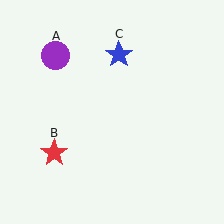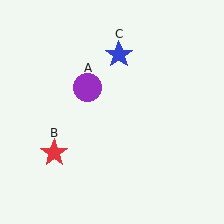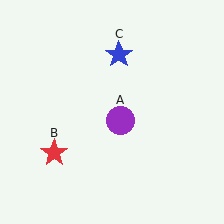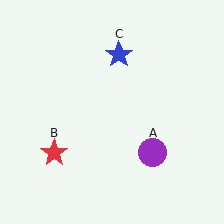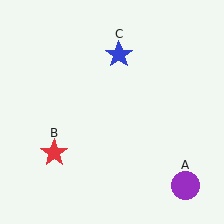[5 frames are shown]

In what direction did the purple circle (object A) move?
The purple circle (object A) moved down and to the right.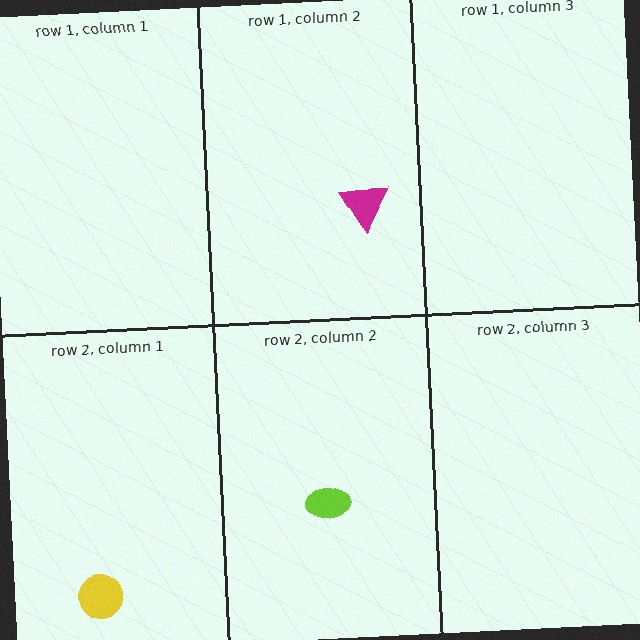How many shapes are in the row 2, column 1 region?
1.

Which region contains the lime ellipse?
The row 2, column 2 region.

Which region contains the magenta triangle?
The row 1, column 2 region.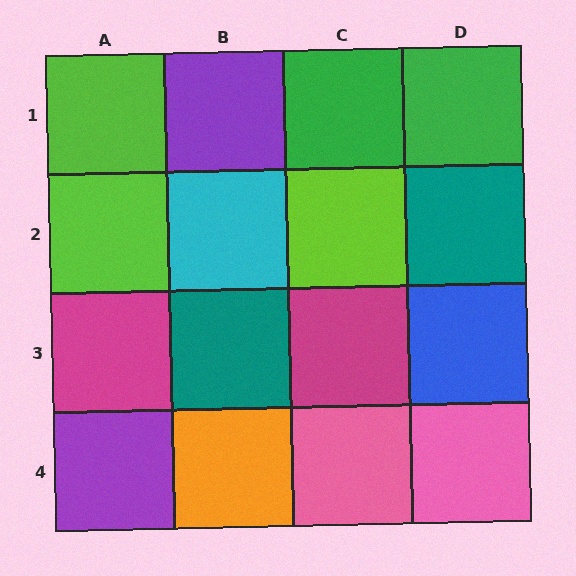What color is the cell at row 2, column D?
Teal.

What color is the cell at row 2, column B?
Cyan.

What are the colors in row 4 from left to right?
Purple, orange, pink, pink.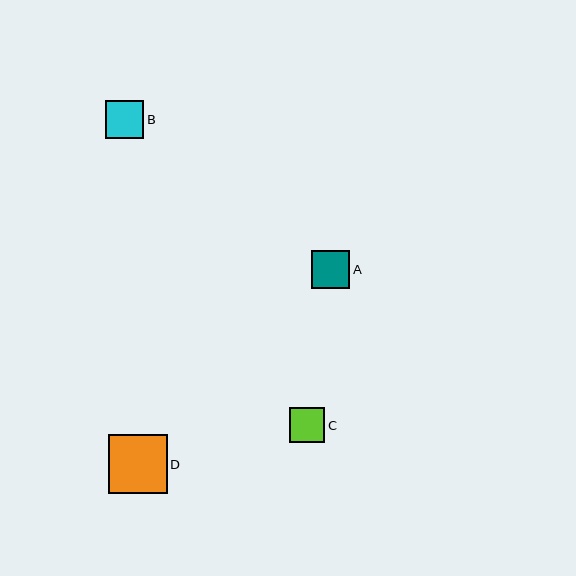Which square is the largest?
Square D is the largest with a size of approximately 59 pixels.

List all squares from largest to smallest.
From largest to smallest: D, A, B, C.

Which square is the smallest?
Square C is the smallest with a size of approximately 35 pixels.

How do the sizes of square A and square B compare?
Square A and square B are approximately the same size.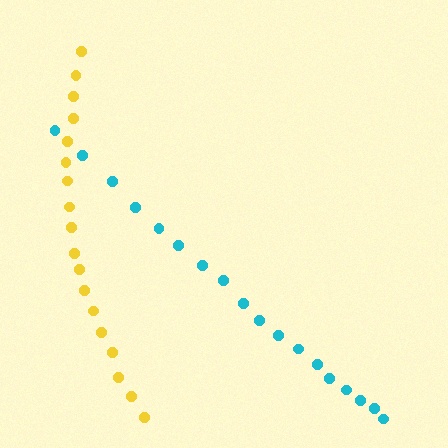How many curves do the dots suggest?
There are 2 distinct paths.